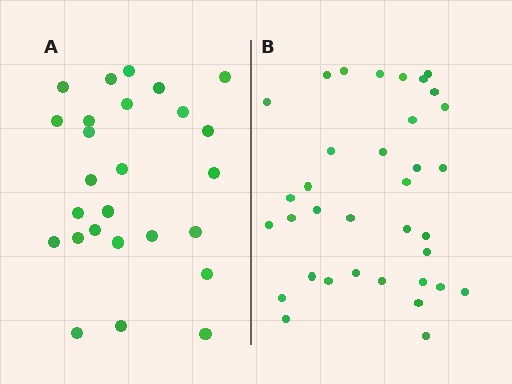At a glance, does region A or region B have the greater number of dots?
Region B (the right region) has more dots.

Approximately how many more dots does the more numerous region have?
Region B has roughly 8 or so more dots than region A.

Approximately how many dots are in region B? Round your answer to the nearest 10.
About 40 dots. (The exact count is 35, which rounds to 40.)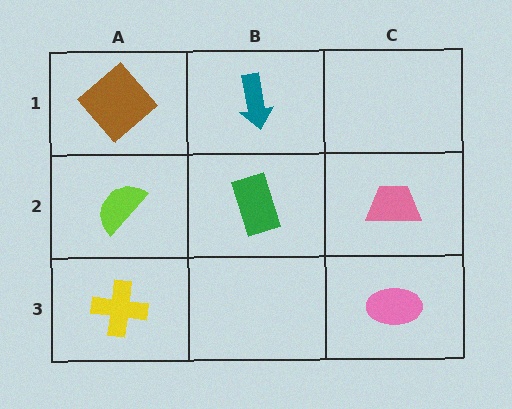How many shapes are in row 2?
3 shapes.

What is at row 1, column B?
A teal arrow.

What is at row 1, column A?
A brown diamond.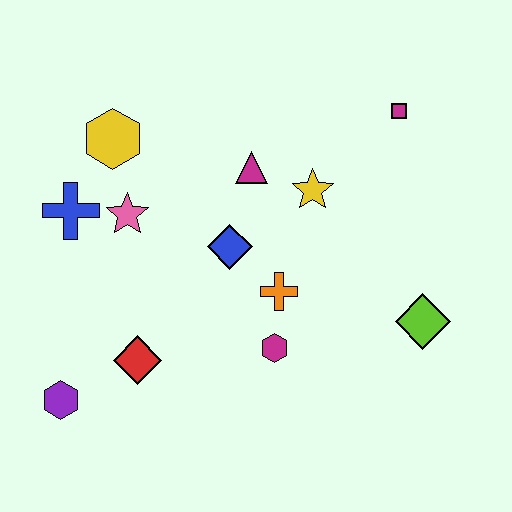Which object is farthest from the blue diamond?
The purple hexagon is farthest from the blue diamond.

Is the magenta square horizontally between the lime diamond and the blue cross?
Yes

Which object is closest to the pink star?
The blue cross is closest to the pink star.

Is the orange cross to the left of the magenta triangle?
No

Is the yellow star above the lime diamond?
Yes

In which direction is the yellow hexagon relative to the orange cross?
The yellow hexagon is to the left of the orange cross.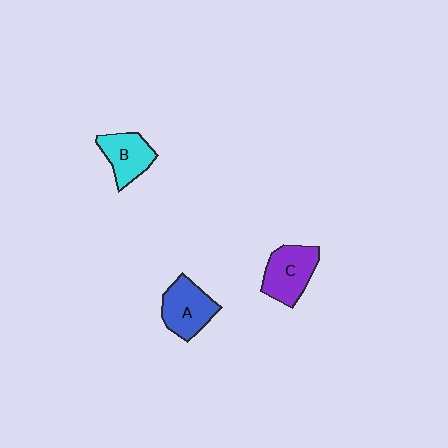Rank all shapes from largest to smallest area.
From largest to smallest: C (purple), A (blue), B (cyan).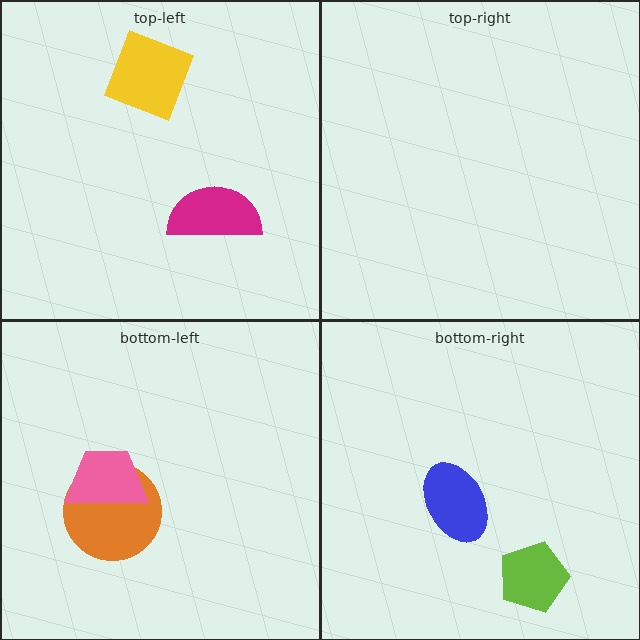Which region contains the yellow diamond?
The top-left region.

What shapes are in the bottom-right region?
The blue ellipse, the lime pentagon.